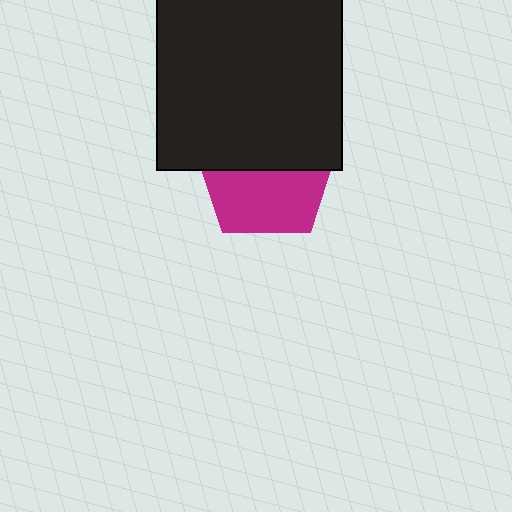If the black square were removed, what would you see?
You would see the complete magenta pentagon.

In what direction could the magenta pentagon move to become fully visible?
The magenta pentagon could move down. That would shift it out from behind the black square entirely.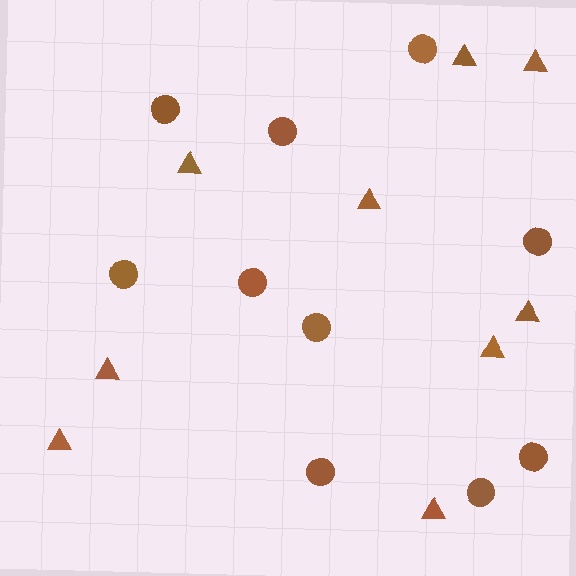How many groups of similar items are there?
There are 2 groups: one group of circles (10) and one group of triangles (9).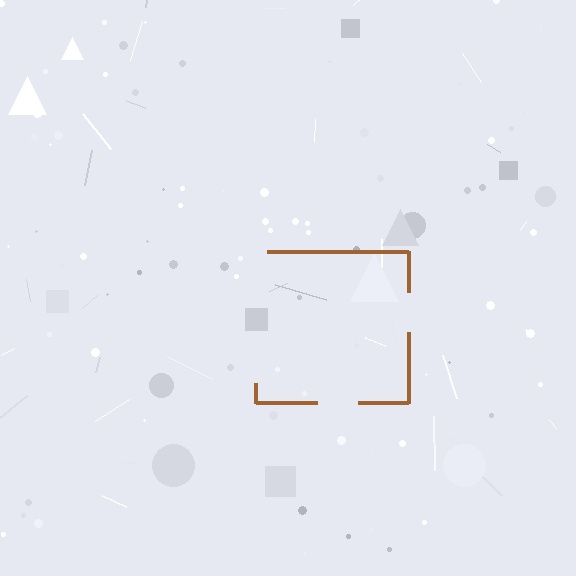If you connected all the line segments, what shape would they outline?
They would outline a square.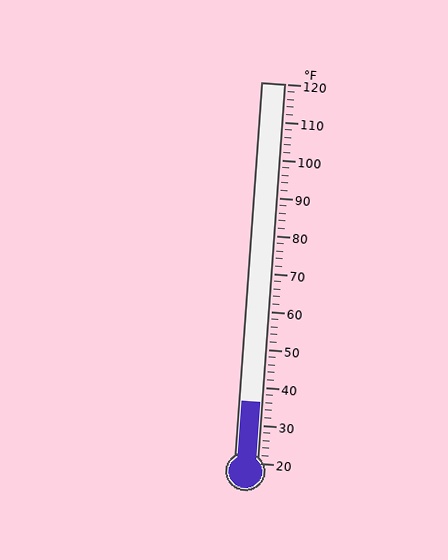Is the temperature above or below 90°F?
The temperature is below 90°F.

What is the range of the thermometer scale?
The thermometer scale ranges from 20°F to 120°F.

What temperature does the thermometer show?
The thermometer shows approximately 36°F.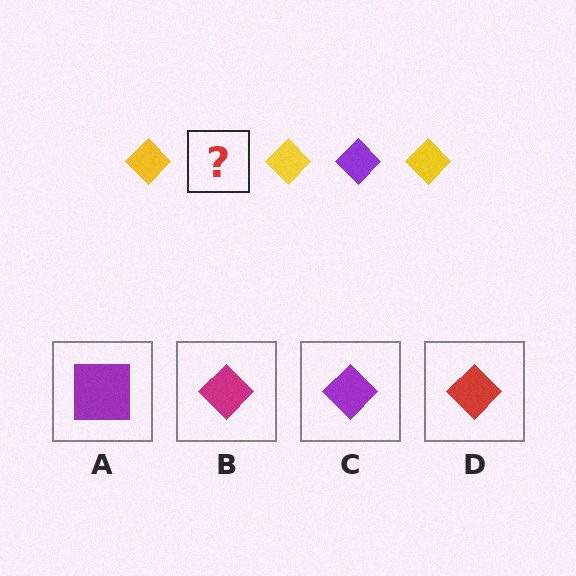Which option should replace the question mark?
Option C.